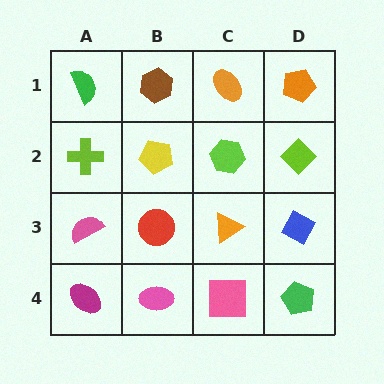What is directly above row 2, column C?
An orange ellipse.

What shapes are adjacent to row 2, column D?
An orange pentagon (row 1, column D), a blue diamond (row 3, column D), a lime hexagon (row 2, column C).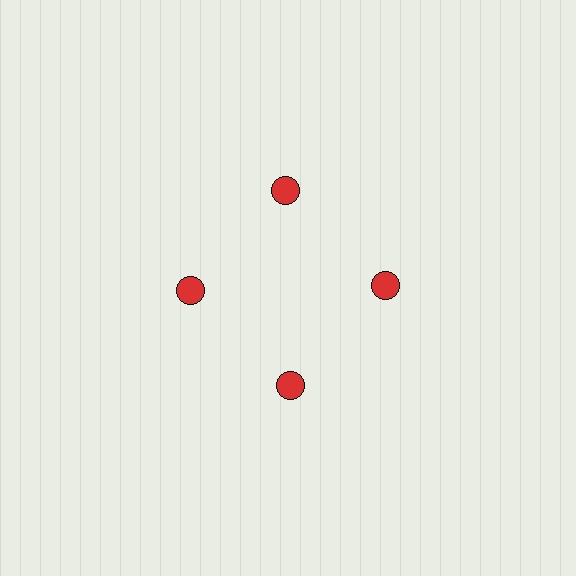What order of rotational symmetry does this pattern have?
This pattern has 4-fold rotational symmetry.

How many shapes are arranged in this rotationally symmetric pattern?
There are 4 shapes, arranged in 4 groups of 1.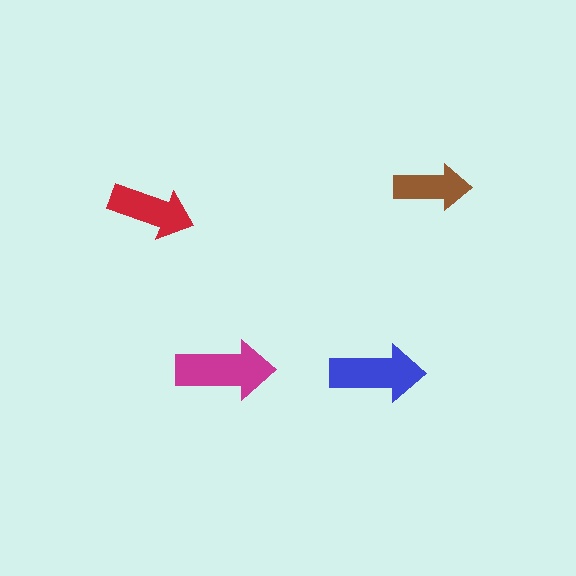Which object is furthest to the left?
The red arrow is leftmost.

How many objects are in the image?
There are 4 objects in the image.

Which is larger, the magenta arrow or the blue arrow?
The magenta one.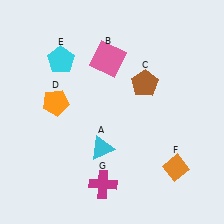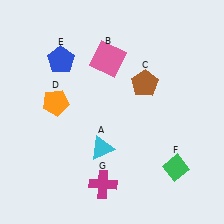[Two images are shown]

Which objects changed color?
E changed from cyan to blue. F changed from orange to green.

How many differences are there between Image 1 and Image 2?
There are 2 differences between the two images.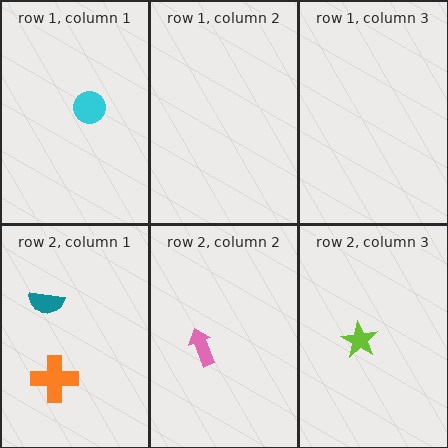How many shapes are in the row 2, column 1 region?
2.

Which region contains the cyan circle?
The row 1, column 1 region.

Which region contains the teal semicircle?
The row 2, column 1 region.